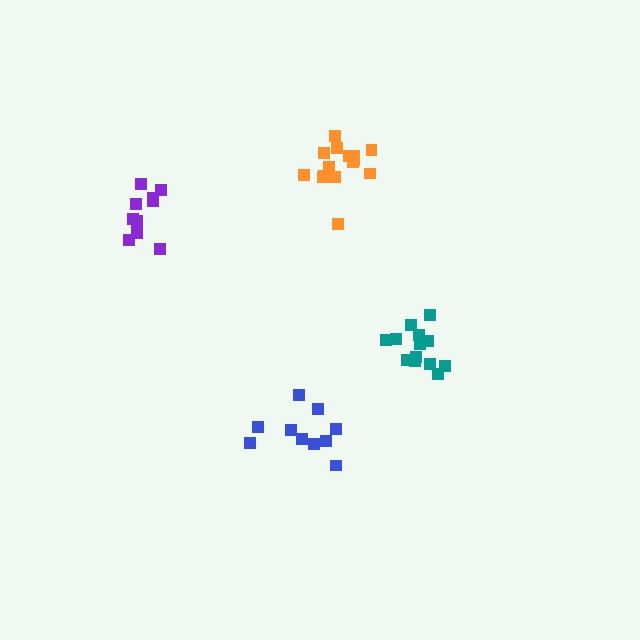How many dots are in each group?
Group 1: 13 dots, Group 2: 15 dots, Group 3: 10 dots, Group 4: 10 dots (48 total).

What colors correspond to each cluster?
The clusters are colored: teal, orange, blue, purple.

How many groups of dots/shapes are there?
There are 4 groups.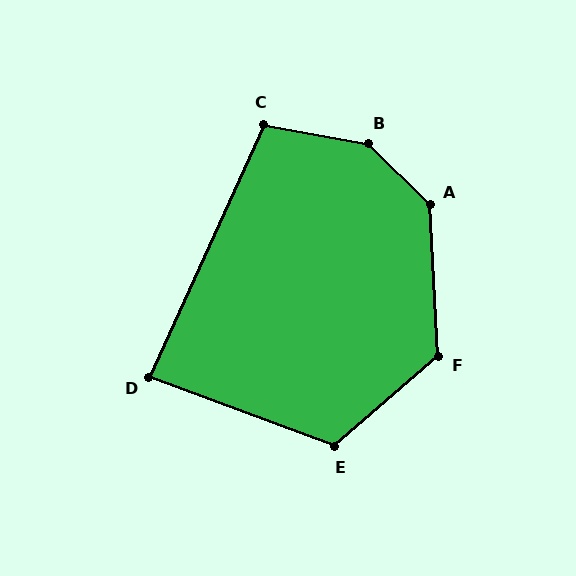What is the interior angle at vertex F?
Approximately 128 degrees (obtuse).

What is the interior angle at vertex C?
Approximately 104 degrees (obtuse).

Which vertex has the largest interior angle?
B, at approximately 146 degrees.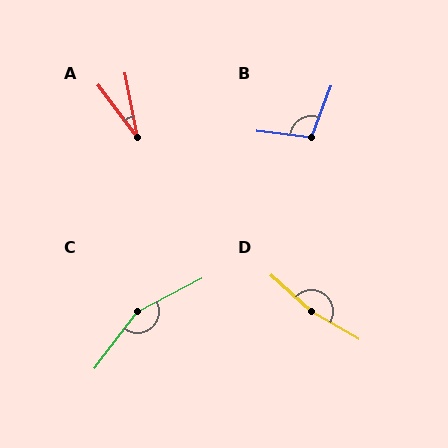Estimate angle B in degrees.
Approximately 104 degrees.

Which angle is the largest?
D, at approximately 168 degrees.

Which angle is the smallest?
A, at approximately 26 degrees.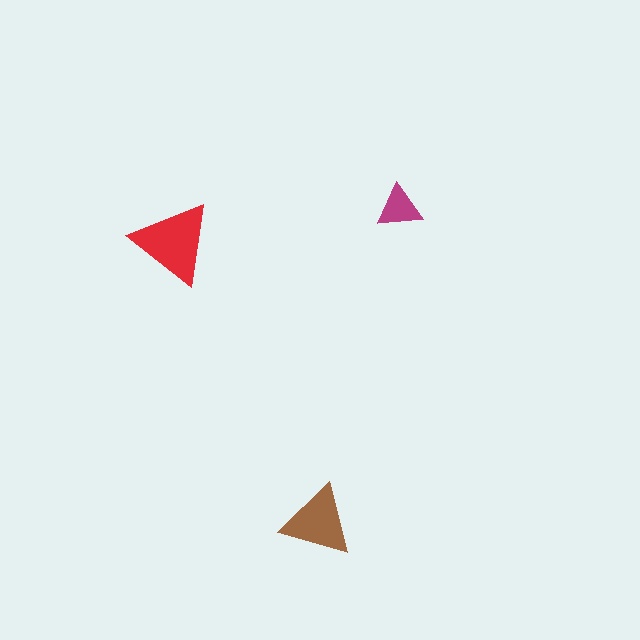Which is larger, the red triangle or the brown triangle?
The red one.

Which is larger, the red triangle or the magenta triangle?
The red one.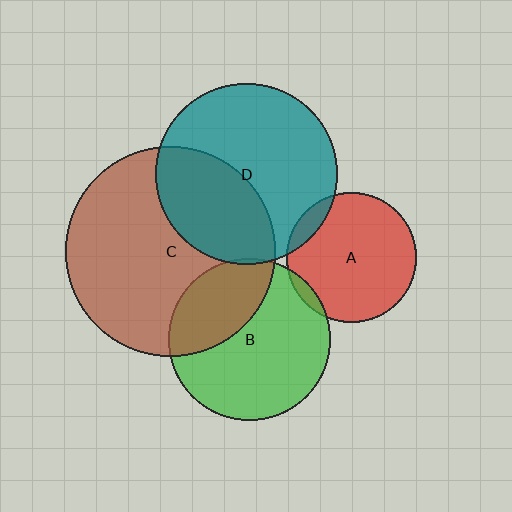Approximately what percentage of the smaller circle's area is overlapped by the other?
Approximately 5%.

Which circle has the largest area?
Circle C (brown).